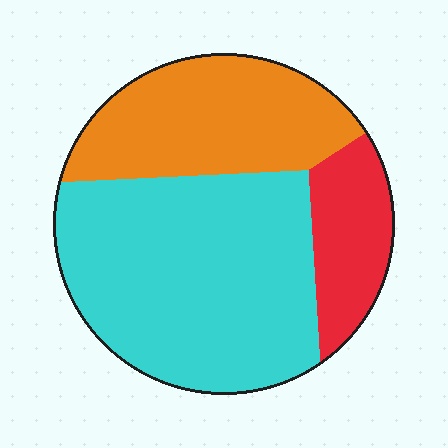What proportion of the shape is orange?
Orange covers around 30% of the shape.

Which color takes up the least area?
Red, at roughly 15%.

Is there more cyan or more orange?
Cyan.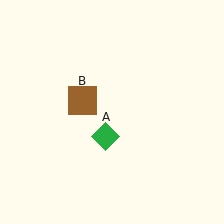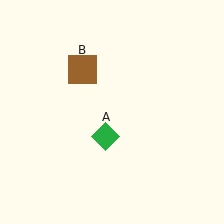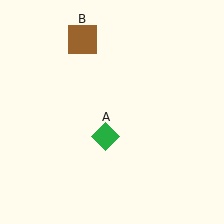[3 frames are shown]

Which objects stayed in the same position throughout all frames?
Green diamond (object A) remained stationary.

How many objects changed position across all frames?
1 object changed position: brown square (object B).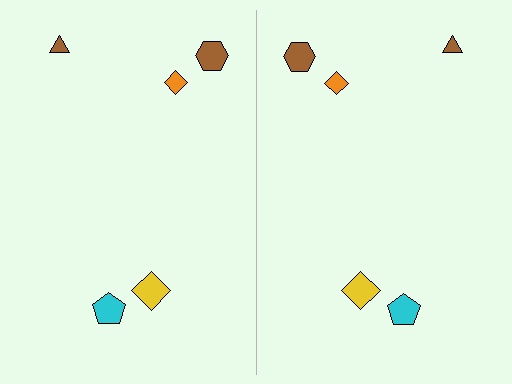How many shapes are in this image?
There are 10 shapes in this image.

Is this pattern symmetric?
Yes, this pattern has bilateral (reflection) symmetry.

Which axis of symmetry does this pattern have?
The pattern has a vertical axis of symmetry running through the center of the image.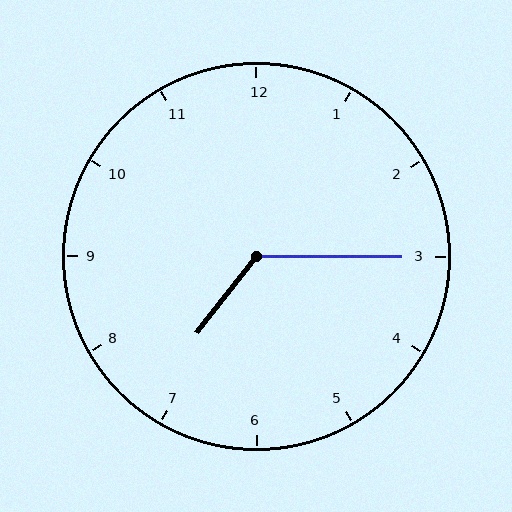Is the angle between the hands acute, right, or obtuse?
It is obtuse.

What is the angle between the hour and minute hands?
Approximately 128 degrees.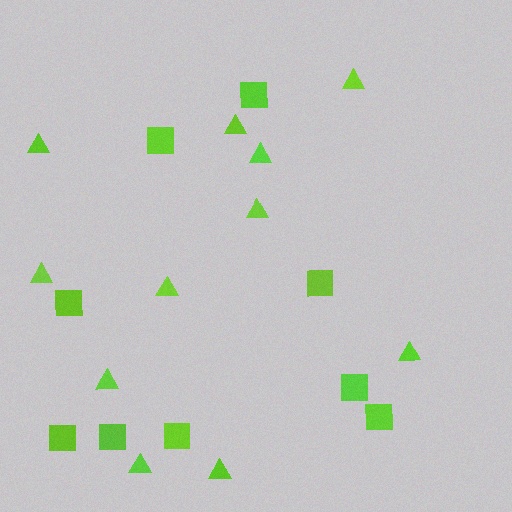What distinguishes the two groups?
There are 2 groups: one group of triangles (11) and one group of squares (9).